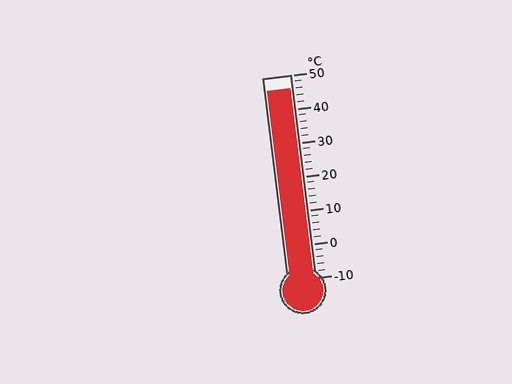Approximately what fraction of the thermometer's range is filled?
The thermometer is filled to approximately 95% of its range.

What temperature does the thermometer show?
The thermometer shows approximately 46°C.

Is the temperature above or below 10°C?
The temperature is above 10°C.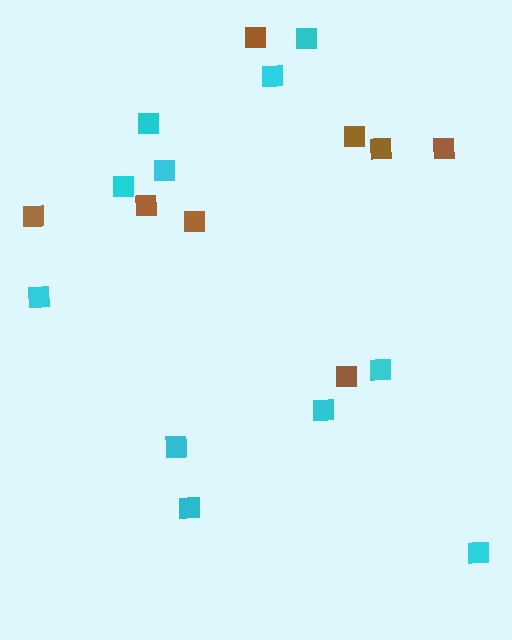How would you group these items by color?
There are 2 groups: one group of brown squares (8) and one group of cyan squares (11).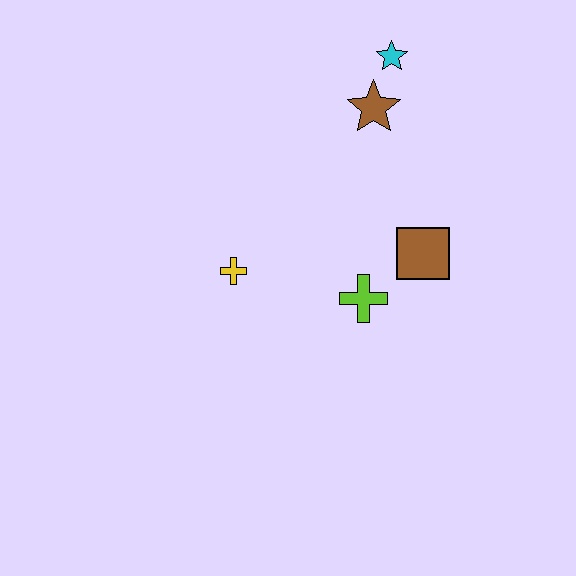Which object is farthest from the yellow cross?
The cyan star is farthest from the yellow cross.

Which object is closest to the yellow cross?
The lime cross is closest to the yellow cross.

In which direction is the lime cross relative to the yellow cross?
The lime cross is to the right of the yellow cross.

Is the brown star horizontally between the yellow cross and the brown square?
Yes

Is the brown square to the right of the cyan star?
Yes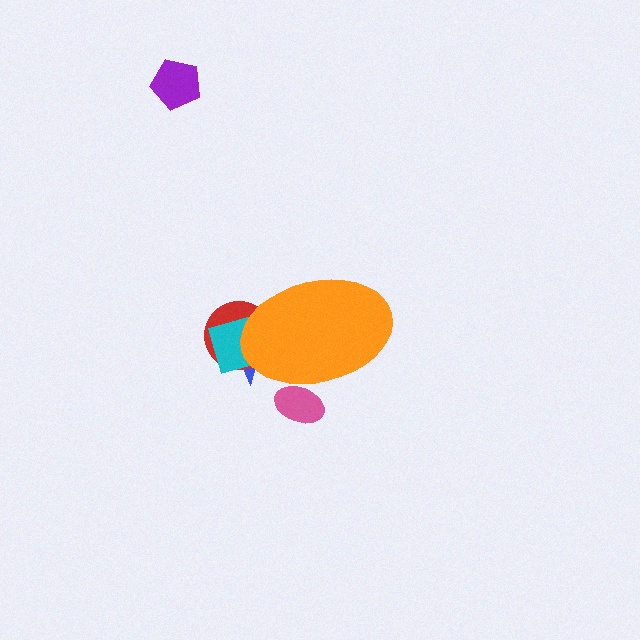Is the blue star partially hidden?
Yes, the blue star is partially hidden behind the orange ellipse.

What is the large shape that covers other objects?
An orange ellipse.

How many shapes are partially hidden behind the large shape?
4 shapes are partially hidden.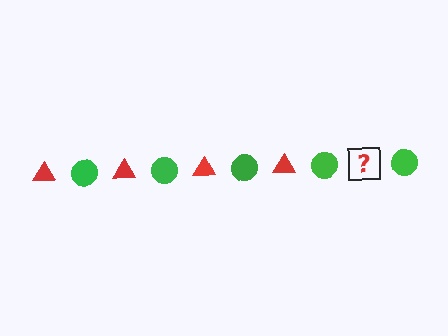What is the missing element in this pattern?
The missing element is a red triangle.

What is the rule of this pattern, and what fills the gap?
The rule is that the pattern alternates between red triangle and green circle. The gap should be filled with a red triangle.